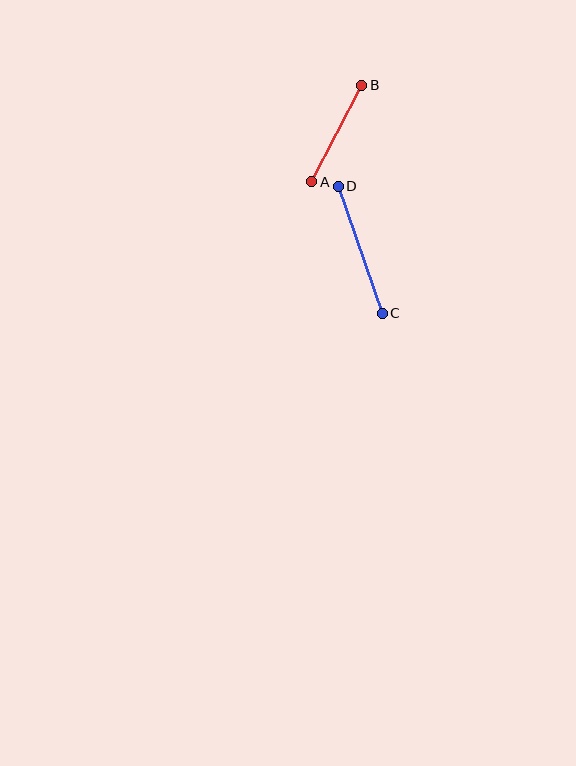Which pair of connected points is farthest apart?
Points C and D are farthest apart.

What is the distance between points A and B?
The distance is approximately 109 pixels.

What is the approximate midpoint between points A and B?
The midpoint is at approximately (337, 134) pixels.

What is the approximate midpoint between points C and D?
The midpoint is at approximately (360, 250) pixels.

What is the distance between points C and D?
The distance is approximately 134 pixels.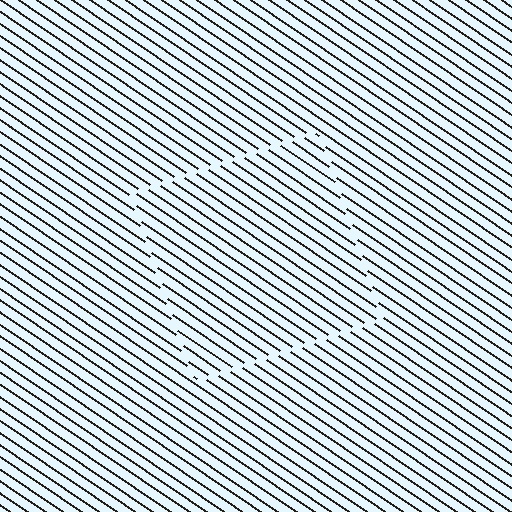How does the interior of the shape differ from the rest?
The interior of the shape contains the same grating, shifted by half a period — the contour is defined by the phase discontinuity where line-ends from the inner and outer gratings abut.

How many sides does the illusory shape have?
4 sides — the line-ends trace a square.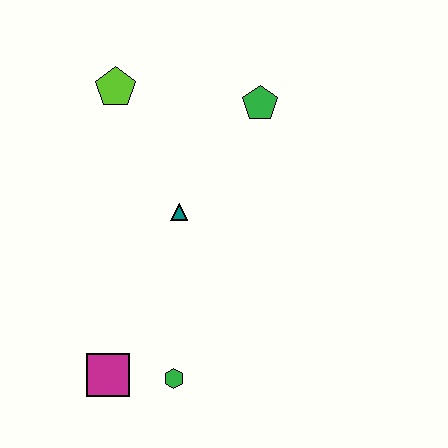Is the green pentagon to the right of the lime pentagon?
Yes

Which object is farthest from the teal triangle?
The magenta square is farthest from the teal triangle.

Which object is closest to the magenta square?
The green hexagon is closest to the magenta square.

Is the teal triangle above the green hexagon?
Yes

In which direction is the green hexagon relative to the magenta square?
The green hexagon is to the right of the magenta square.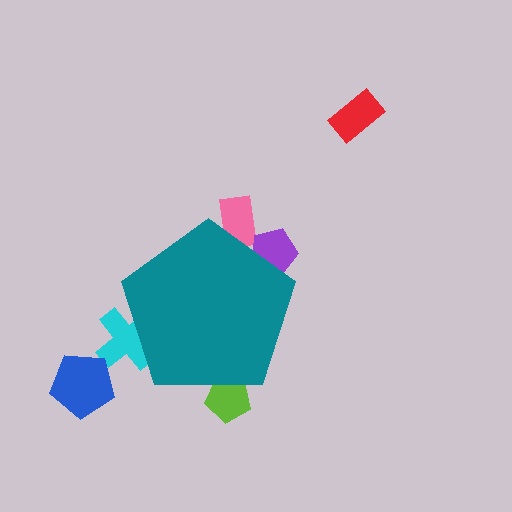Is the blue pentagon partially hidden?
No, the blue pentagon is fully visible.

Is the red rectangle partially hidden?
No, the red rectangle is fully visible.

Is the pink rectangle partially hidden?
Yes, the pink rectangle is partially hidden behind the teal pentagon.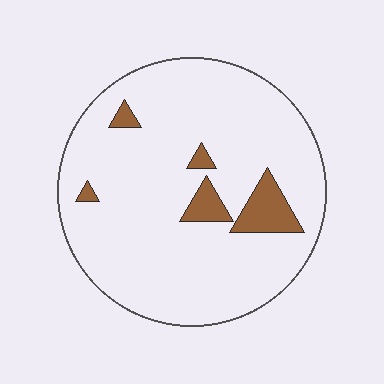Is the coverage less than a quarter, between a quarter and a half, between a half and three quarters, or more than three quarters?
Less than a quarter.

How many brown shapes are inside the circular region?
5.